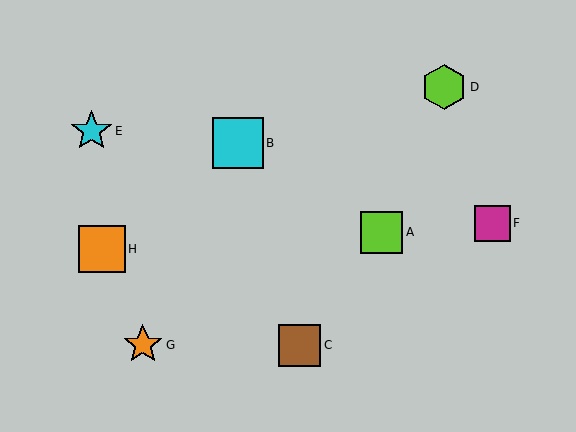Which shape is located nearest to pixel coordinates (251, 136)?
The cyan square (labeled B) at (238, 143) is nearest to that location.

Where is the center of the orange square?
The center of the orange square is at (102, 249).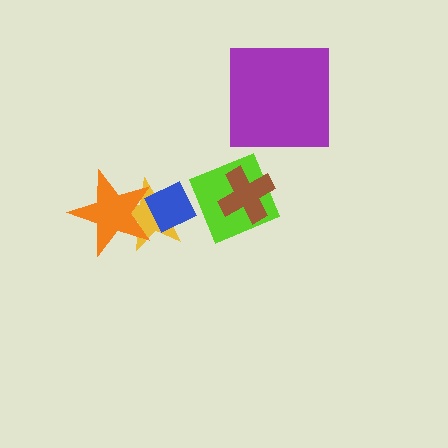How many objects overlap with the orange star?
2 objects overlap with the orange star.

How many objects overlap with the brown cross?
1 object overlaps with the brown cross.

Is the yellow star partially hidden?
Yes, it is partially covered by another shape.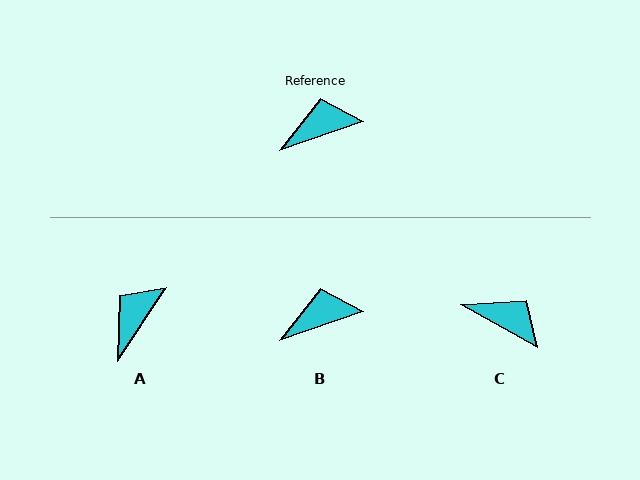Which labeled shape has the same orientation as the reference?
B.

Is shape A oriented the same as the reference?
No, it is off by about 37 degrees.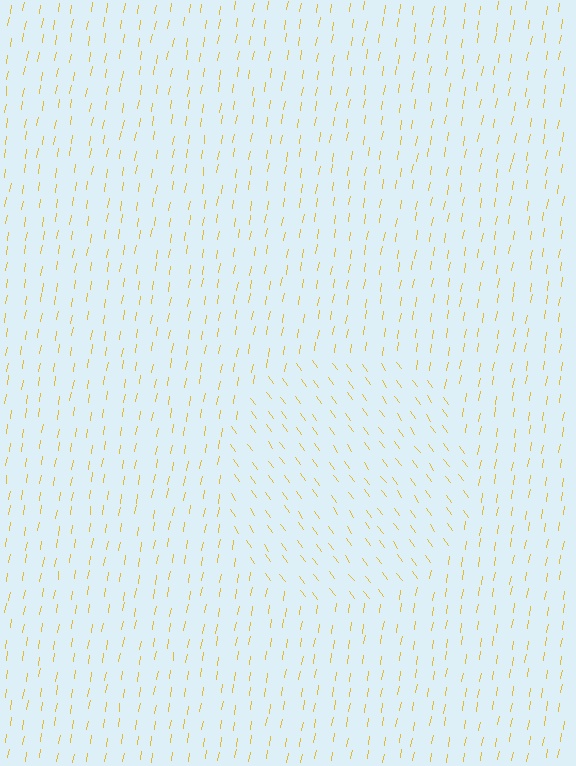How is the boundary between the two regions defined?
The boundary is defined purely by a change in line orientation (approximately 45 degrees difference). All lines are the same color and thickness.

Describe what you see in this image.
The image is filled with small yellow line segments. A circle region in the image has lines oriented differently from the surrounding lines, creating a visible texture boundary.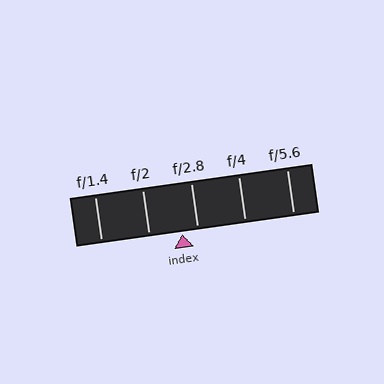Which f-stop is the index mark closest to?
The index mark is closest to f/2.8.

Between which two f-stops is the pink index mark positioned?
The index mark is between f/2 and f/2.8.